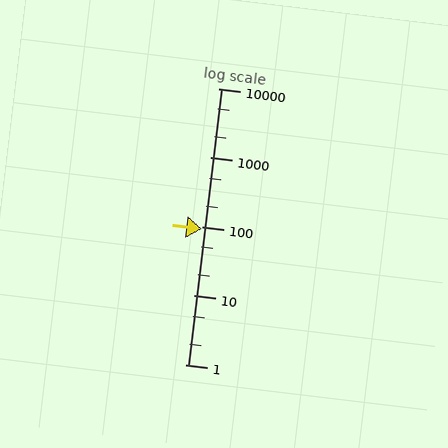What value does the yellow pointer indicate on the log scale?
The pointer indicates approximately 91.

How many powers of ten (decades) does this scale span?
The scale spans 4 decades, from 1 to 10000.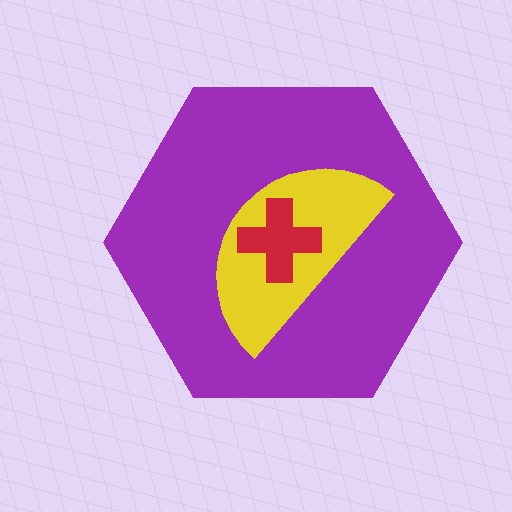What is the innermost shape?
The red cross.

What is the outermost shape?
The purple hexagon.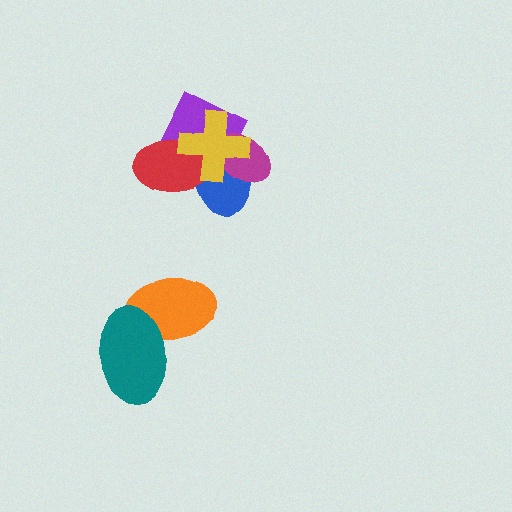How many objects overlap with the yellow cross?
4 objects overlap with the yellow cross.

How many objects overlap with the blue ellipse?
4 objects overlap with the blue ellipse.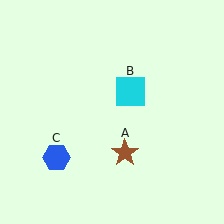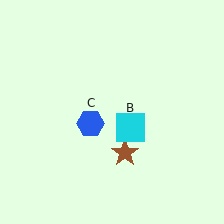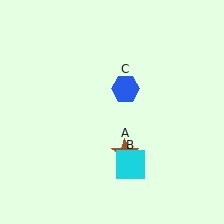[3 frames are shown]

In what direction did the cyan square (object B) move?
The cyan square (object B) moved down.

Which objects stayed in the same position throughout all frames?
Brown star (object A) remained stationary.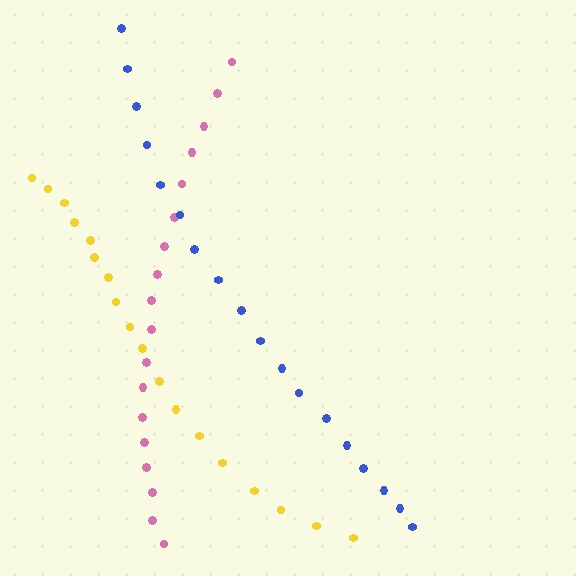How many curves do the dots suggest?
There are 3 distinct paths.